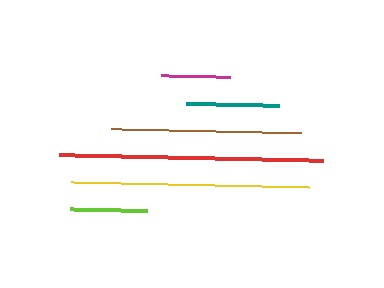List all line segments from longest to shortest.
From longest to shortest: red, yellow, brown, teal, lime, magenta.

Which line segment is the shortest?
The magenta line is the shortest at approximately 69 pixels.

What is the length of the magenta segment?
The magenta segment is approximately 69 pixels long.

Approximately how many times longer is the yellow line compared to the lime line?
The yellow line is approximately 3.1 times the length of the lime line.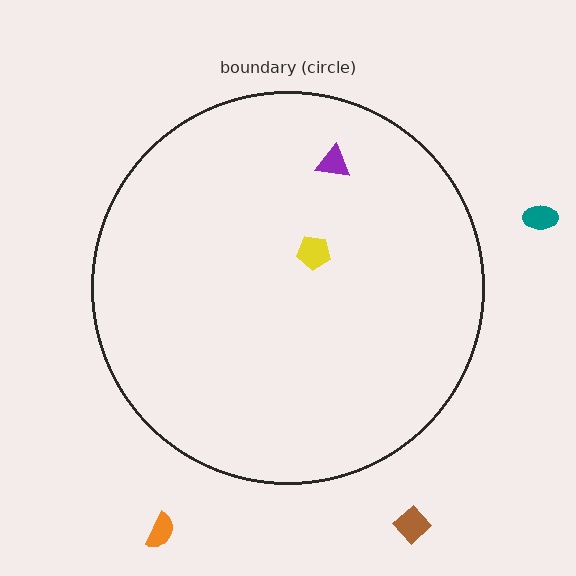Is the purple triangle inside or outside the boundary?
Inside.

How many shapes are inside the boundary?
2 inside, 3 outside.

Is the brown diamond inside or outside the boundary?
Outside.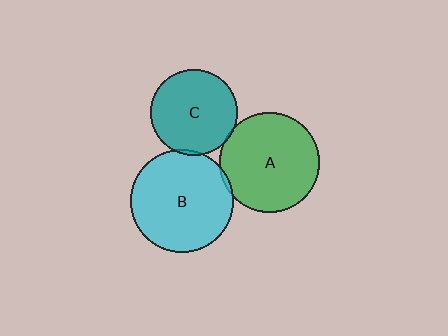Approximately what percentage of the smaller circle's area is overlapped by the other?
Approximately 5%.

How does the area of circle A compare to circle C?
Approximately 1.3 times.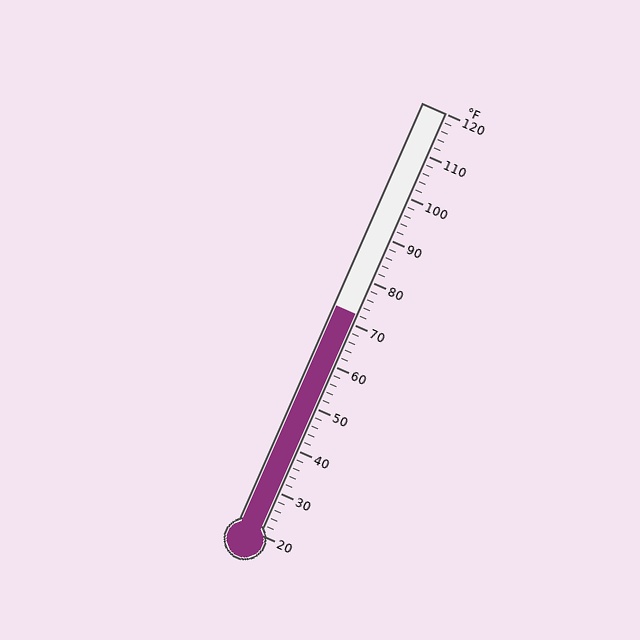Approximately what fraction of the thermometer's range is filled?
The thermometer is filled to approximately 50% of its range.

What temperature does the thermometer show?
The thermometer shows approximately 72°F.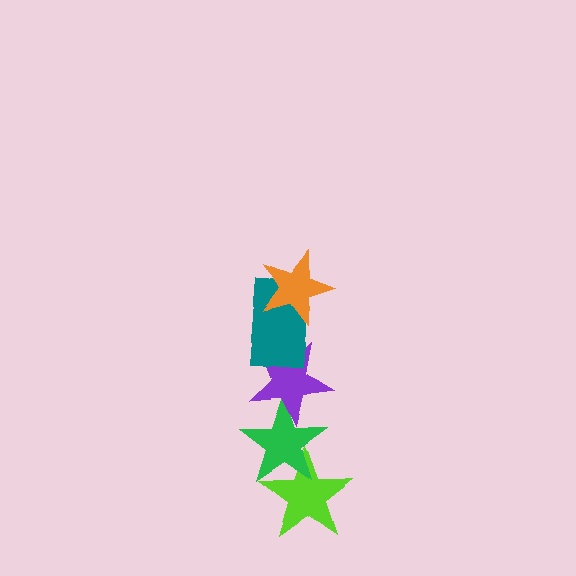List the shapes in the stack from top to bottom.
From top to bottom: the orange star, the teal rectangle, the purple star, the green star, the lime star.